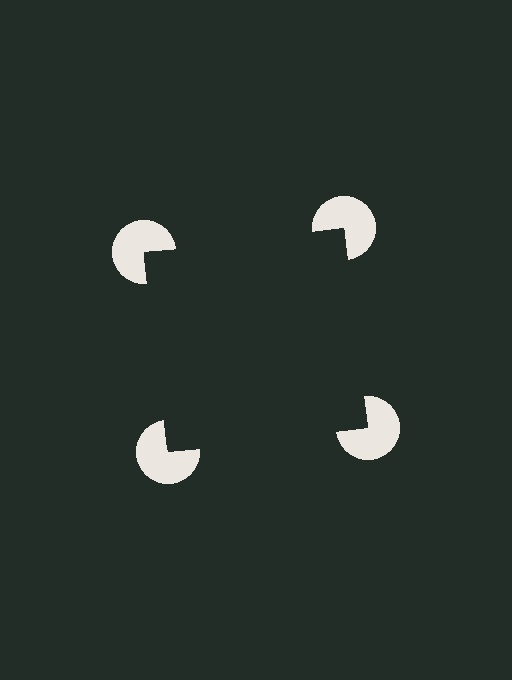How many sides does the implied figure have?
4 sides.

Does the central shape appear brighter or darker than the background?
It typically appears slightly darker than the background, even though no actual brightness change is drawn.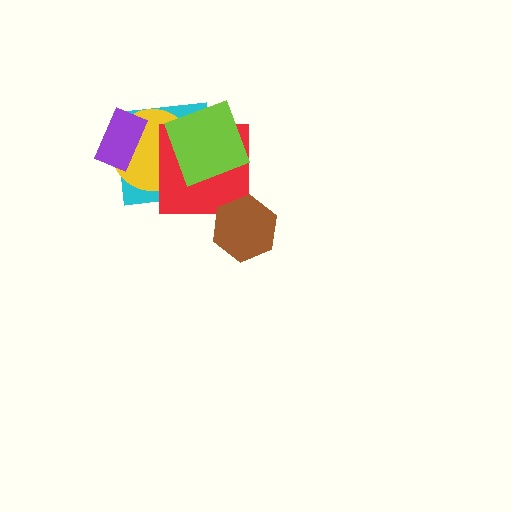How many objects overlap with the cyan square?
4 objects overlap with the cyan square.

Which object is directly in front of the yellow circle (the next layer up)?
The red square is directly in front of the yellow circle.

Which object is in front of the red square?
The lime diamond is in front of the red square.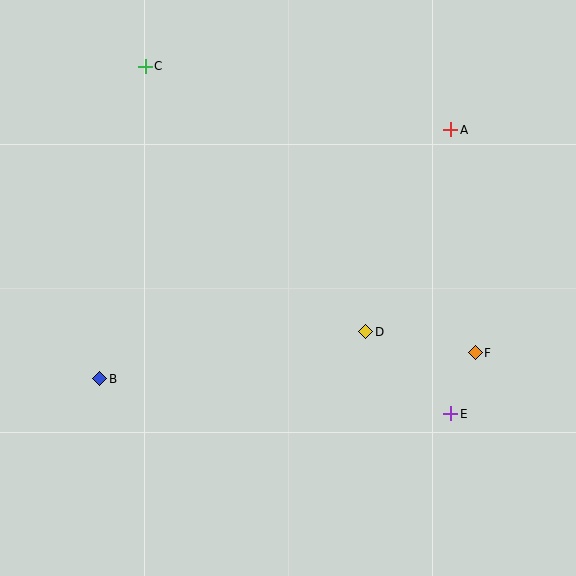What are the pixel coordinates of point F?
Point F is at (475, 353).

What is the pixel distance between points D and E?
The distance between D and E is 118 pixels.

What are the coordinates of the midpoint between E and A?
The midpoint between E and A is at (451, 272).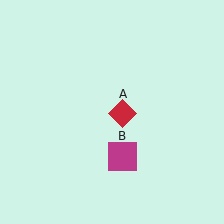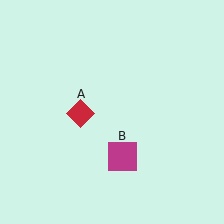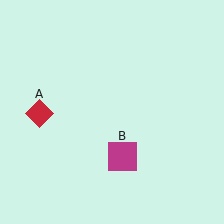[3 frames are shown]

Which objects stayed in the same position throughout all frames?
Magenta square (object B) remained stationary.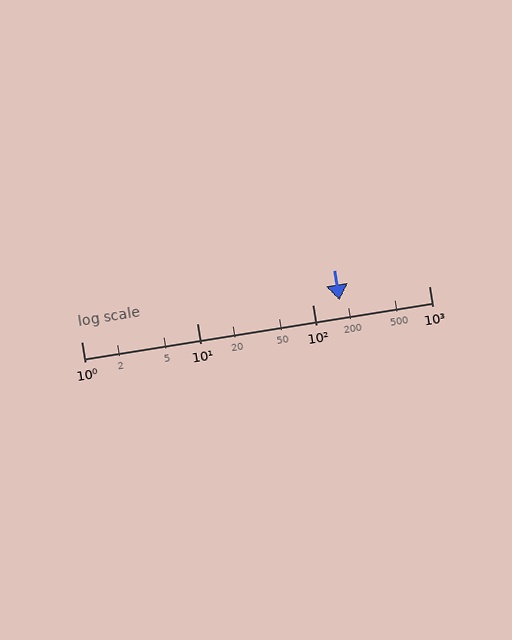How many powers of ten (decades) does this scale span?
The scale spans 3 decades, from 1 to 1000.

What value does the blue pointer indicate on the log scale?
The pointer indicates approximately 170.